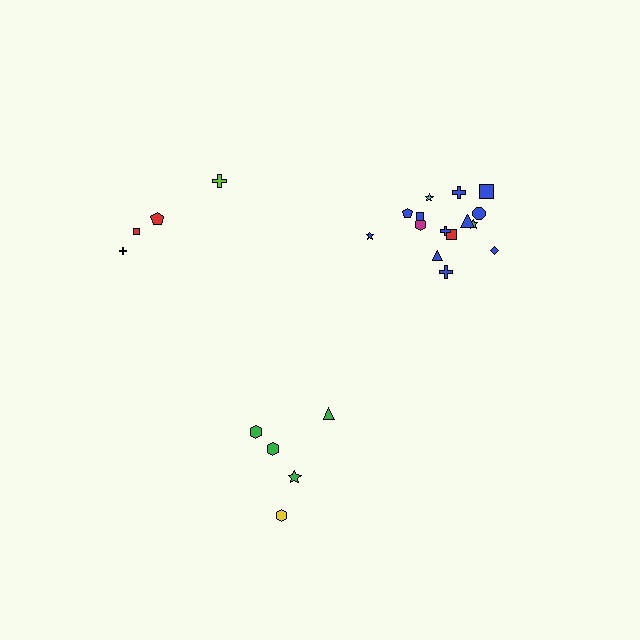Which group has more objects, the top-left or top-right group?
The top-right group.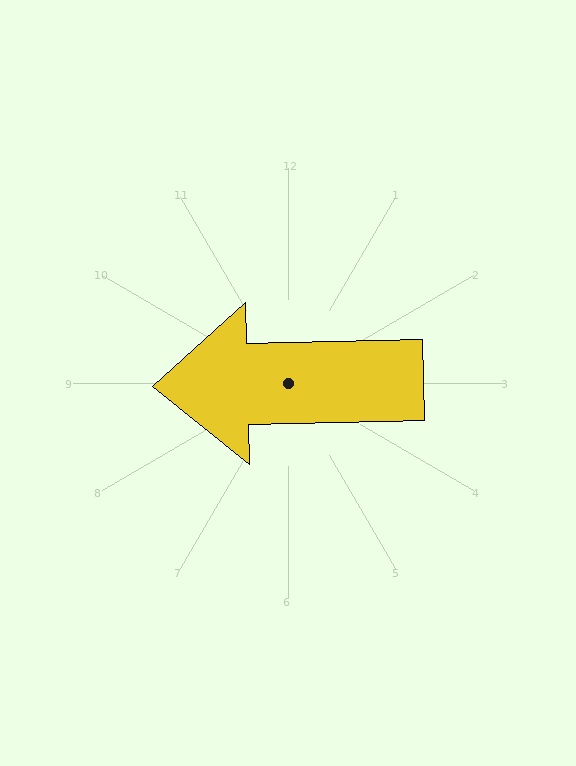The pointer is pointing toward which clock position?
Roughly 9 o'clock.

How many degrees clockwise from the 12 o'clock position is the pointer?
Approximately 269 degrees.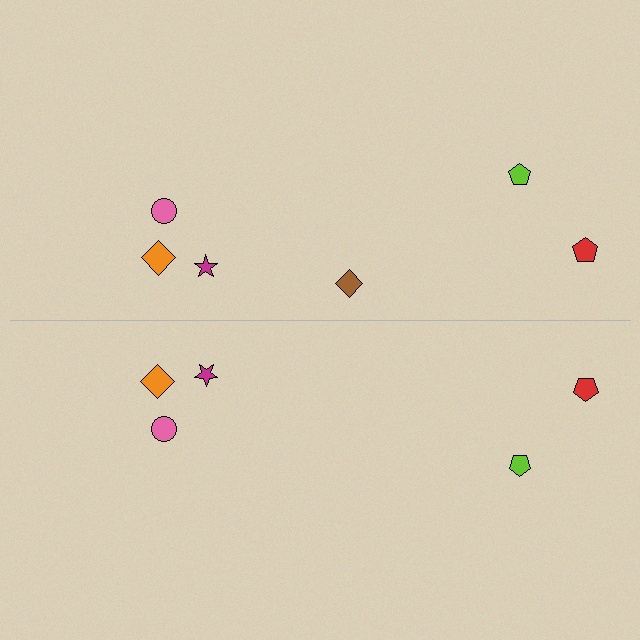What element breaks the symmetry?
A brown diamond is missing from the bottom side.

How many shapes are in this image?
There are 11 shapes in this image.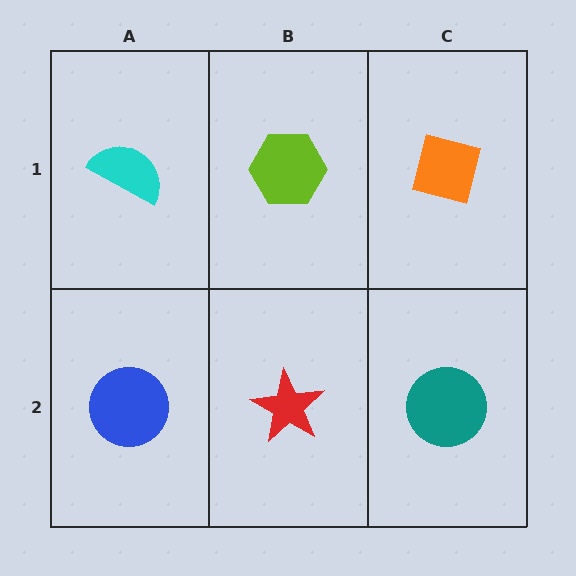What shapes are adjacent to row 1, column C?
A teal circle (row 2, column C), a lime hexagon (row 1, column B).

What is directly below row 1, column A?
A blue circle.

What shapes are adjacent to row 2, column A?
A cyan semicircle (row 1, column A), a red star (row 2, column B).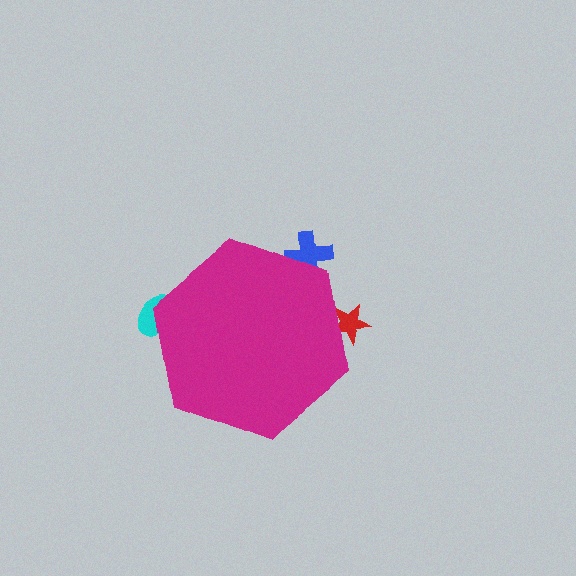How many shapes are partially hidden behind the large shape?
3 shapes are partially hidden.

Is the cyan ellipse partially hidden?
Yes, the cyan ellipse is partially hidden behind the magenta hexagon.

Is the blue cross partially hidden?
Yes, the blue cross is partially hidden behind the magenta hexagon.